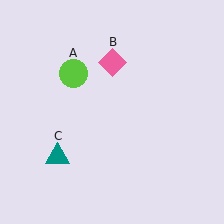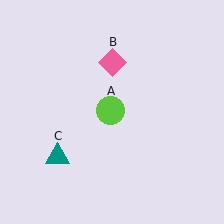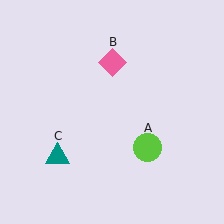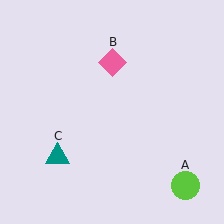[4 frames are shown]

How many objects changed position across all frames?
1 object changed position: lime circle (object A).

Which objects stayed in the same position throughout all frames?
Pink diamond (object B) and teal triangle (object C) remained stationary.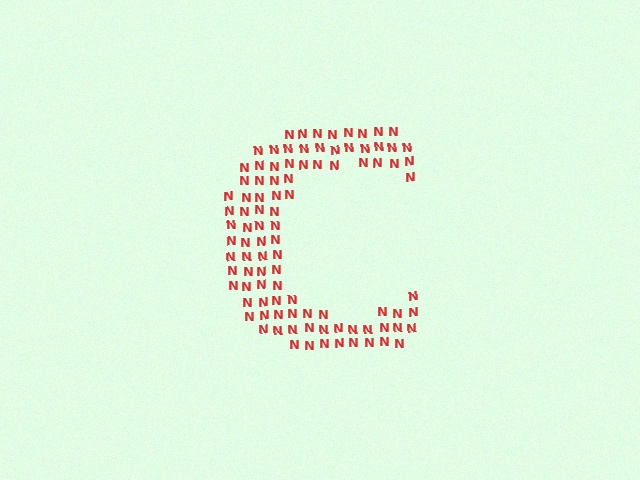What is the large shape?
The large shape is the letter C.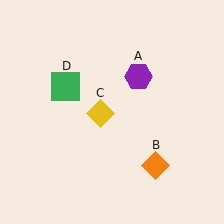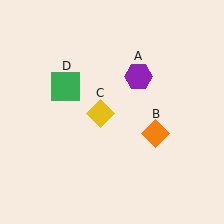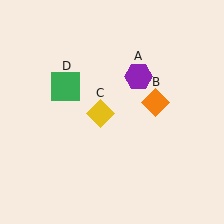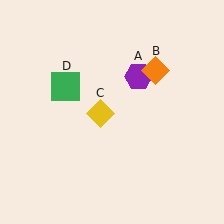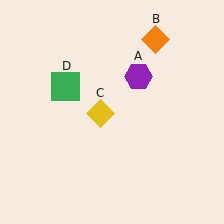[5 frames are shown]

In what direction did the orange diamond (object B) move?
The orange diamond (object B) moved up.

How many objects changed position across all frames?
1 object changed position: orange diamond (object B).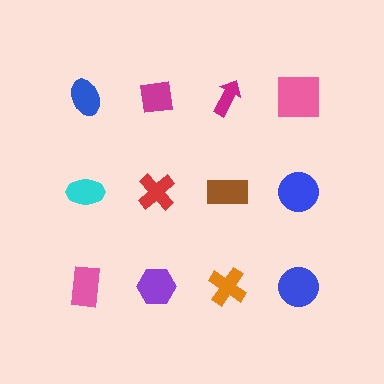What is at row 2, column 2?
A red cross.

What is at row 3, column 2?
A purple hexagon.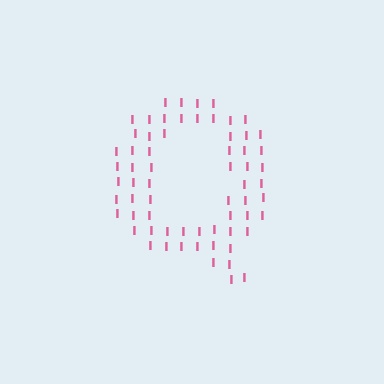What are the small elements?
The small elements are letter I's.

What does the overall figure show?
The overall figure shows the letter Q.